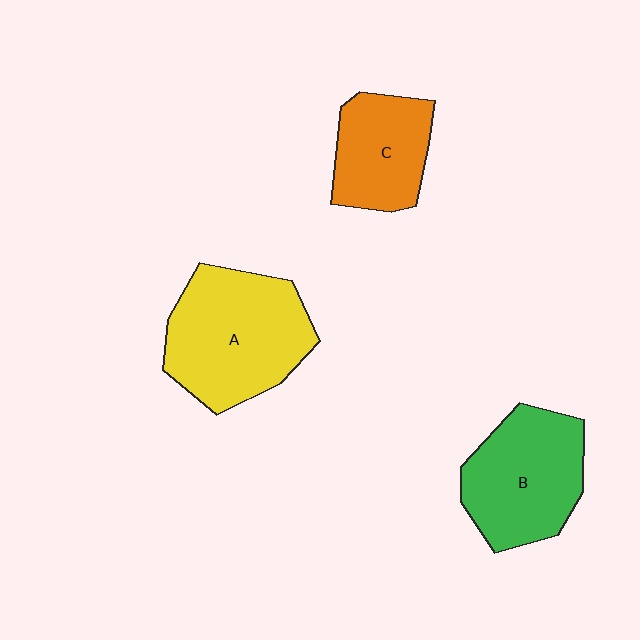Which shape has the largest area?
Shape A (yellow).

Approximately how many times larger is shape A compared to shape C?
Approximately 1.6 times.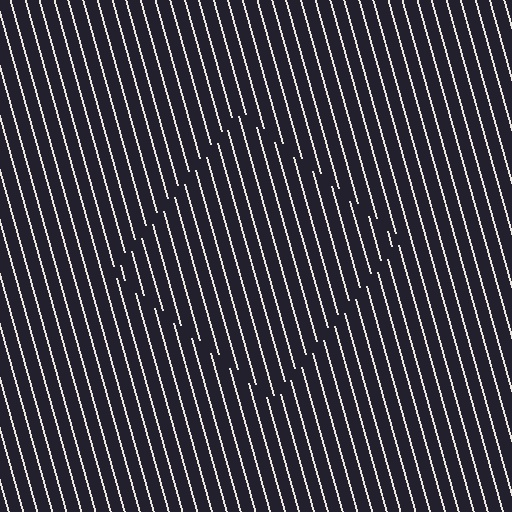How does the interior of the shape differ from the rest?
The interior of the shape contains the same grating, shifted by half a period — the contour is defined by the phase discontinuity where line-ends from the inner and outer gratings abut.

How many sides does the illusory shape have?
4 sides — the line-ends trace a square.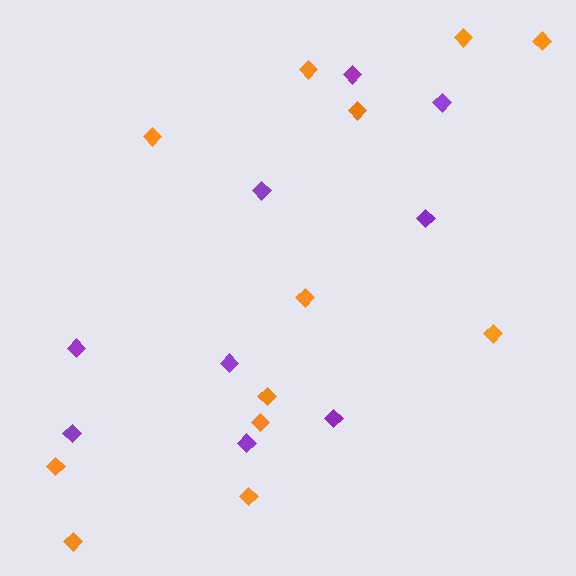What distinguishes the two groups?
There are 2 groups: one group of purple diamonds (9) and one group of orange diamonds (12).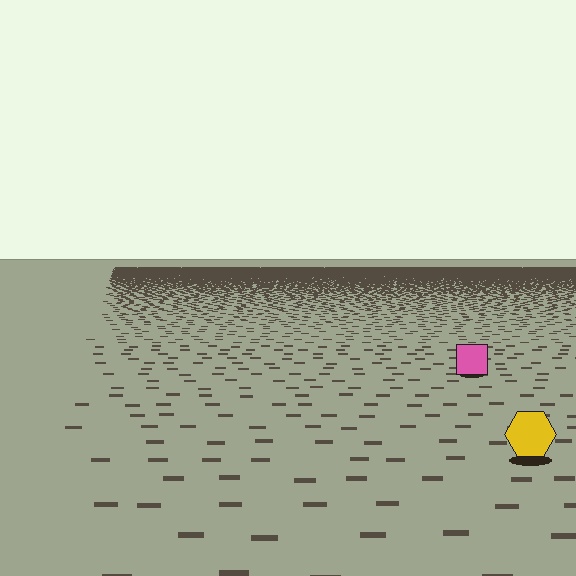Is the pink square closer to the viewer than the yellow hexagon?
No. The yellow hexagon is closer — you can tell from the texture gradient: the ground texture is coarser near it.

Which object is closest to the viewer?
The yellow hexagon is closest. The texture marks near it are larger and more spread out.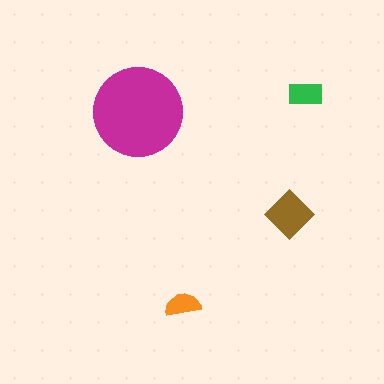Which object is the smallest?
The orange semicircle.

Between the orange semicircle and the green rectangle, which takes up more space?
The green rectangle.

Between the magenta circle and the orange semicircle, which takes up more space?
The magenta circle.